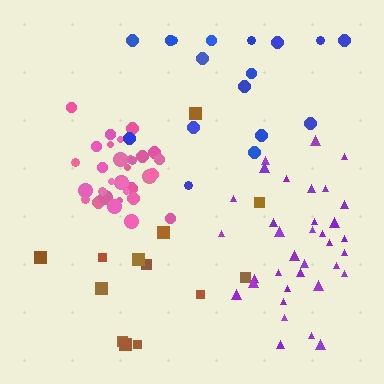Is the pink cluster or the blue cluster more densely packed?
Pink.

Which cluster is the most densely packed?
Pink.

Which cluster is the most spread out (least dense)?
Brown.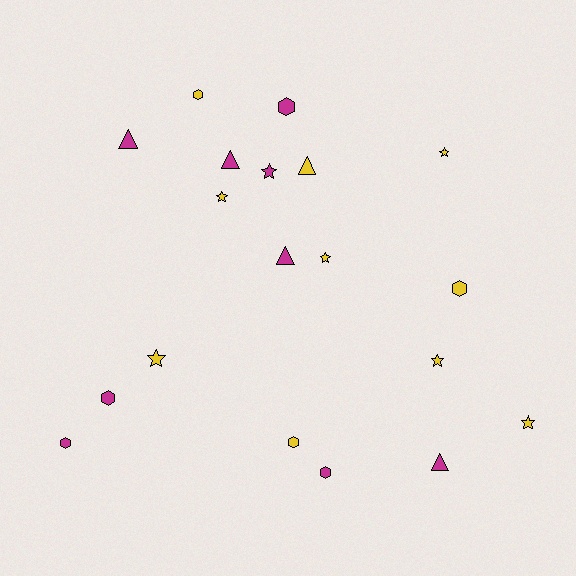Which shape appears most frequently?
Star, with 7 objects.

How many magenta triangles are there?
There are 4 magenta triangles.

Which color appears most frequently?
Yellow, with 10 objects.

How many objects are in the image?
There are 19 objects.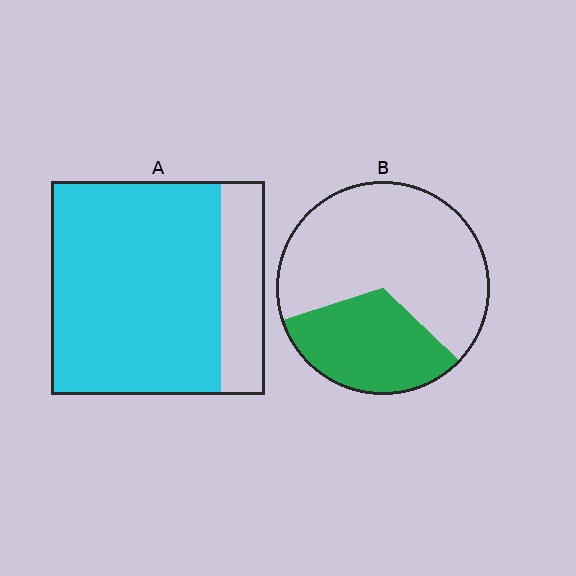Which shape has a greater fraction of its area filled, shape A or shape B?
Shape A.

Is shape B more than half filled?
No.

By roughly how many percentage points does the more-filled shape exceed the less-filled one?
By roughly 45 percentage points (A over B).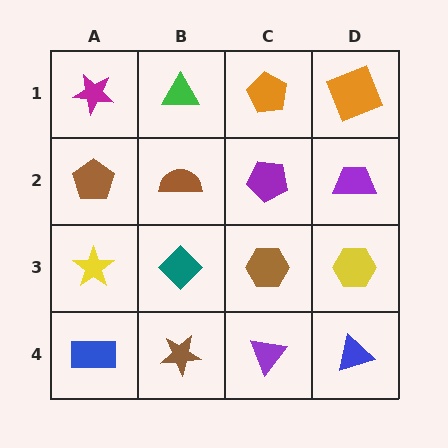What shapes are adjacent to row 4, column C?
A brown hexagon (row 3, column C), a brown star (row 4, column B), a blue triangle (row 4, column D).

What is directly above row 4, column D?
A yellow hexagon.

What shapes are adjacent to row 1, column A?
A brown pentagon (row 2, column A), a green triangle (row 1, column B).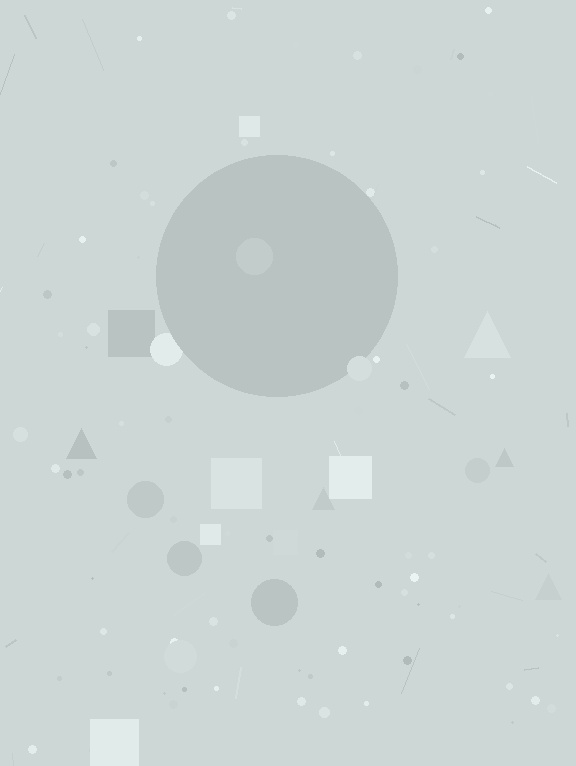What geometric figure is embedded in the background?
A circle is embedded in the background.